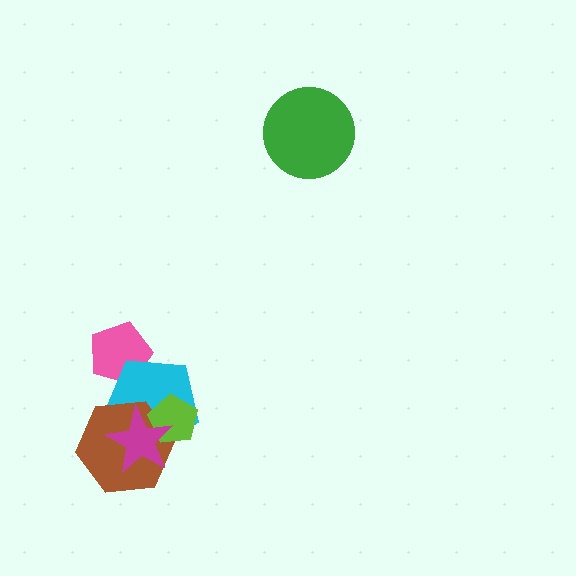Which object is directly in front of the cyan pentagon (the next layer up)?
The brown hexagon is directly in front of the cyan pentagon.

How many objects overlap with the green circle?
0 objects overlap with the green circle.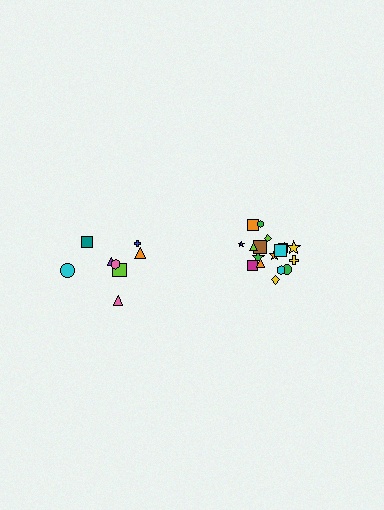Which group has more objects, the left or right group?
The right group.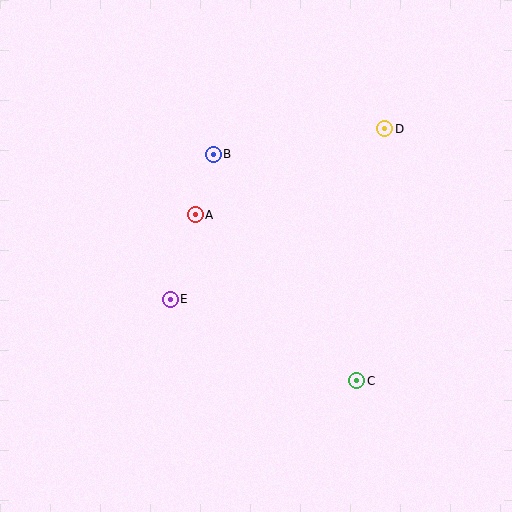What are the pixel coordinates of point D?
Point D is at (385, 129).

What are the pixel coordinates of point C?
Point C is at (357, 381).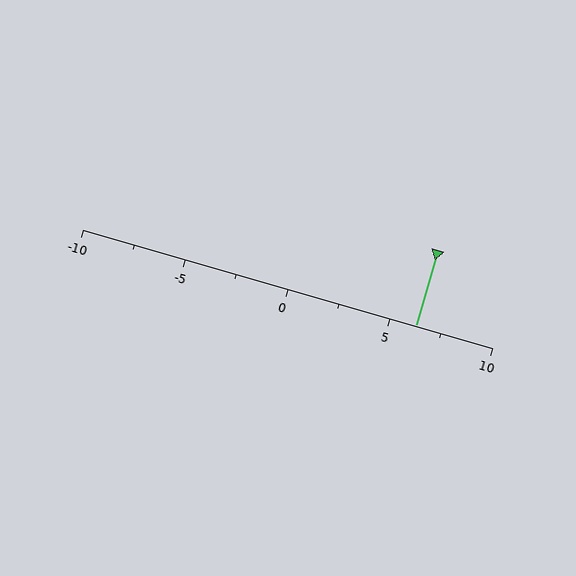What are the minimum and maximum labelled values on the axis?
The axis runs from -10 to 10.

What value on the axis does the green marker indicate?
The marker indicates approximately 6.2.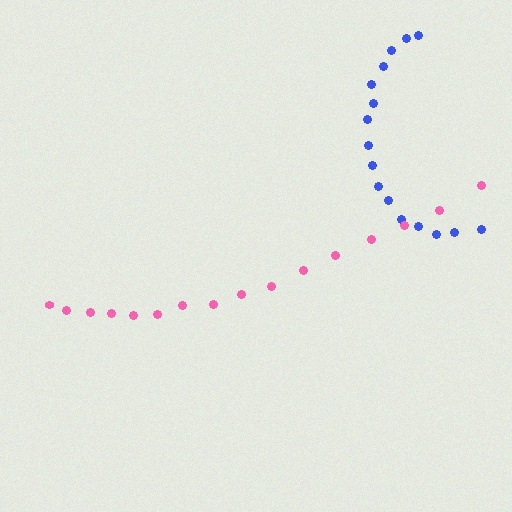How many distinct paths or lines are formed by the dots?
There are 2 distinct paths.